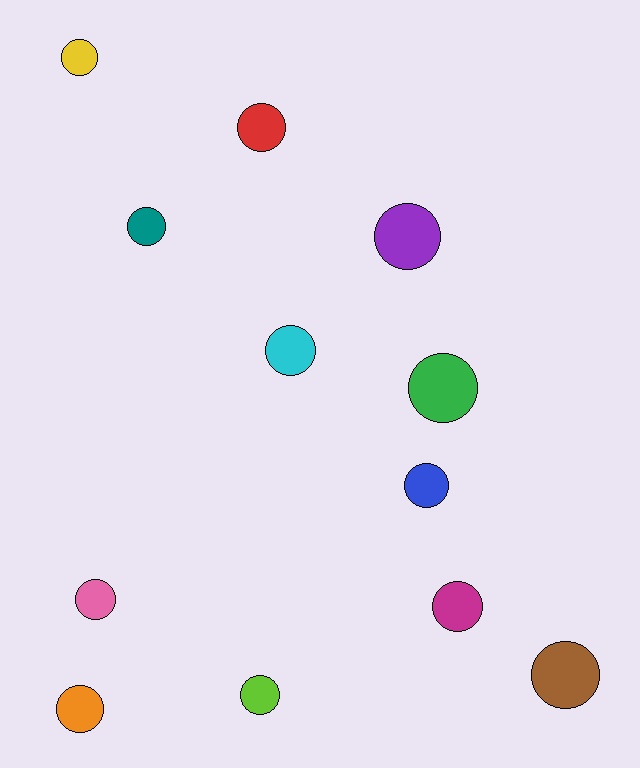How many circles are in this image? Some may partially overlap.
There are 12 circles.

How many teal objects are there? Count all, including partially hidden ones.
There is 1 teal object.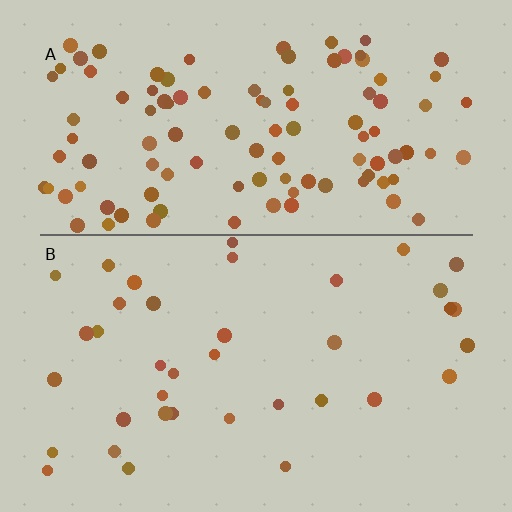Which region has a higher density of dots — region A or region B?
A (the top).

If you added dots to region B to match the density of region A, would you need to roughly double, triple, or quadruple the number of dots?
Approximately triple.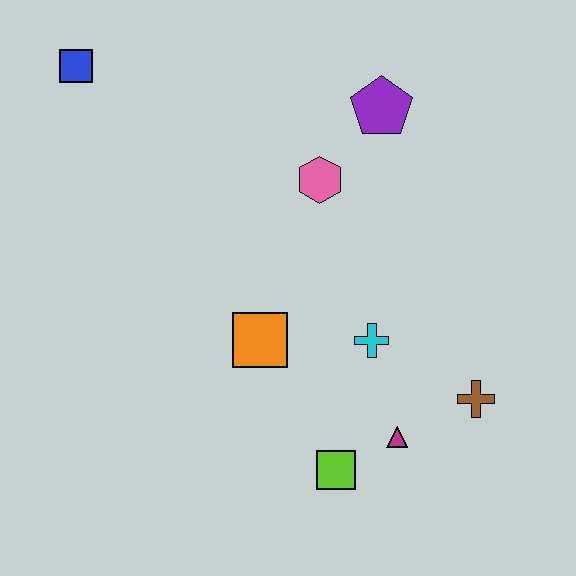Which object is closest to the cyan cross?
The magenta triangle is closest to the cyan cross.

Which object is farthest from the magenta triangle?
The blue square is farthest from the magenta triangle.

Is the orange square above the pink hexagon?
No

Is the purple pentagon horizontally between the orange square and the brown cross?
Yes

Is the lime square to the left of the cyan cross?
Yes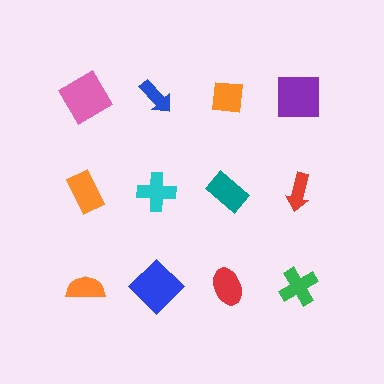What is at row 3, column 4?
A green cross.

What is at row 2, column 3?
A teal rectangle.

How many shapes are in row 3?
4 shapes.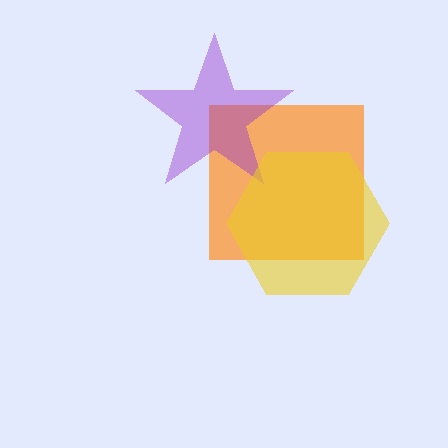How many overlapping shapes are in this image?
There are 3 overlapping shapes in the image.